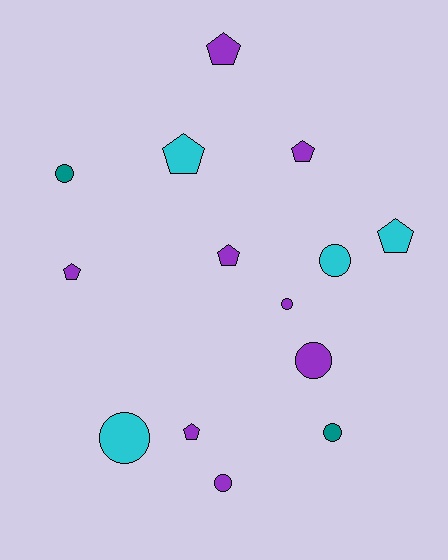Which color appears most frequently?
Purple, with 8 objects.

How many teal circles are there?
There are 2 teal circles.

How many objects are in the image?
There are 14 objects.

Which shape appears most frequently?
Pentagon, with 7 objects.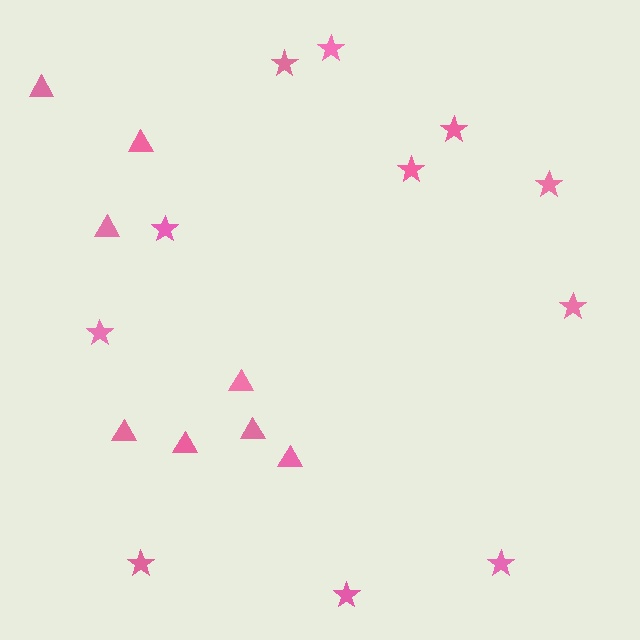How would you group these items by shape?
There are 2 groups: one group of stars (11) and one group of triangles (8).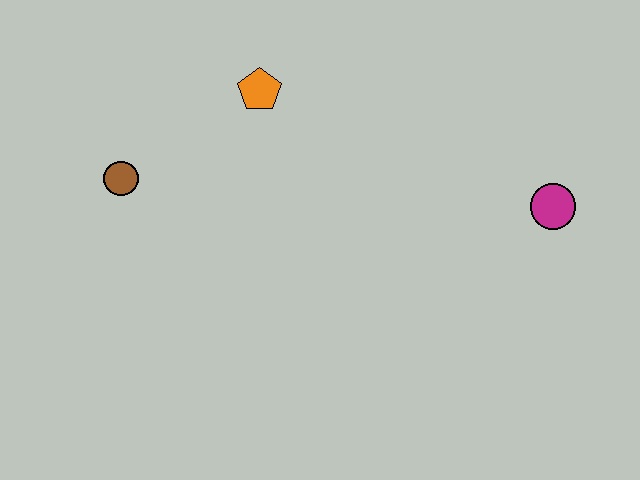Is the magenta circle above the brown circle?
No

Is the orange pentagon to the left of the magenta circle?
Yes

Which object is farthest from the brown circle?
The magenta circle is farthest from the brown circle.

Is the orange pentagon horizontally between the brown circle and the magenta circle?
Yes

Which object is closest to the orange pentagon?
The brown circle is closest to the orange pentagon.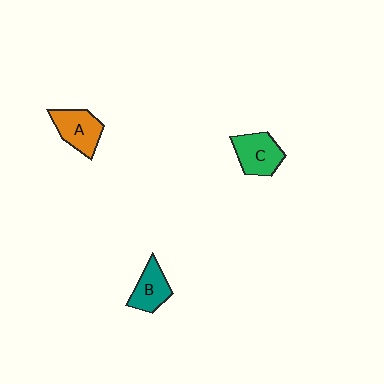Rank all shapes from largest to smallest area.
From largest to smallest: C (green), A (orange), B (teal).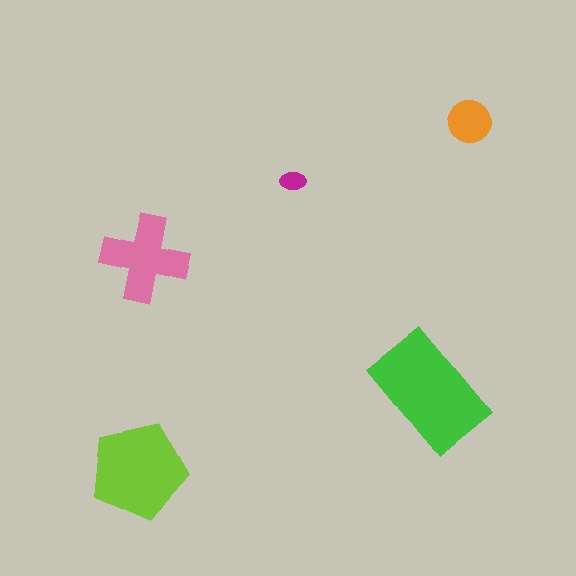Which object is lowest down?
The lime pentagon is bottommost.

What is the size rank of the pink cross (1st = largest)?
3rd.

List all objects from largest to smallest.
The green rectangle, the lime pentagon, the pink cross, the orange circle, the magenta ellipse.